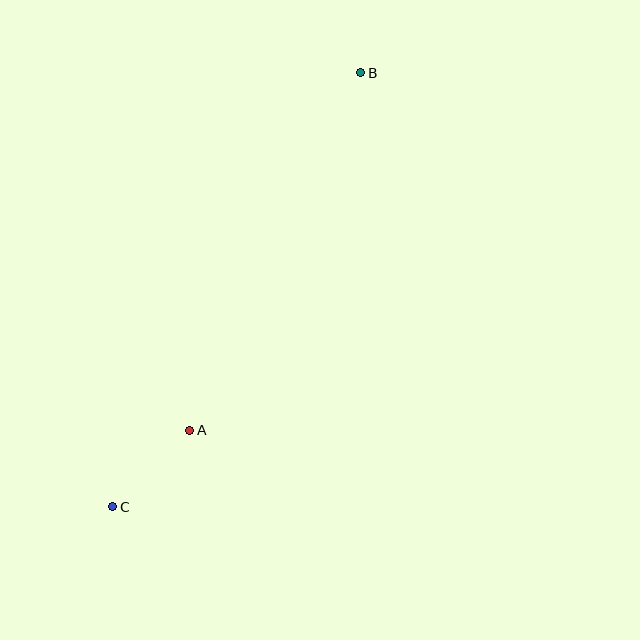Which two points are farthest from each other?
Points B and C are farthest from each other.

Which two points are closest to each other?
Points A and C are closest to each other.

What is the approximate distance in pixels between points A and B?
The distance between A and B is approximately 396 pixels.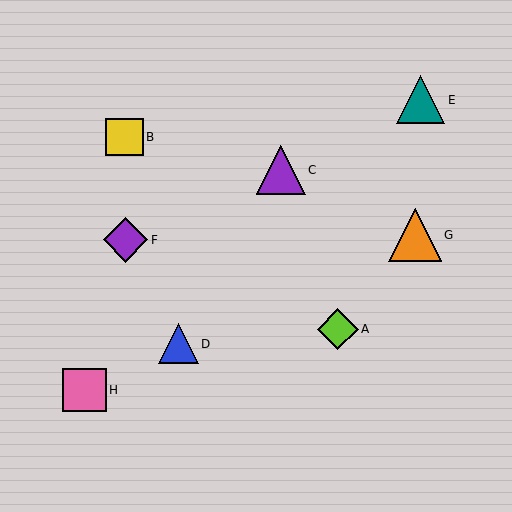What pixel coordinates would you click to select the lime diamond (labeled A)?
Click at (338, 329) to select the lime diamond A.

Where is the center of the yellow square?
The center of the yellow square is at (124, 137).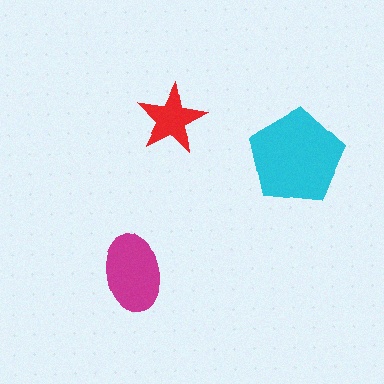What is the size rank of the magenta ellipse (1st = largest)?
2nd.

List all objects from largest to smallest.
The cyan pentagon, the magenta ellipse, the red star.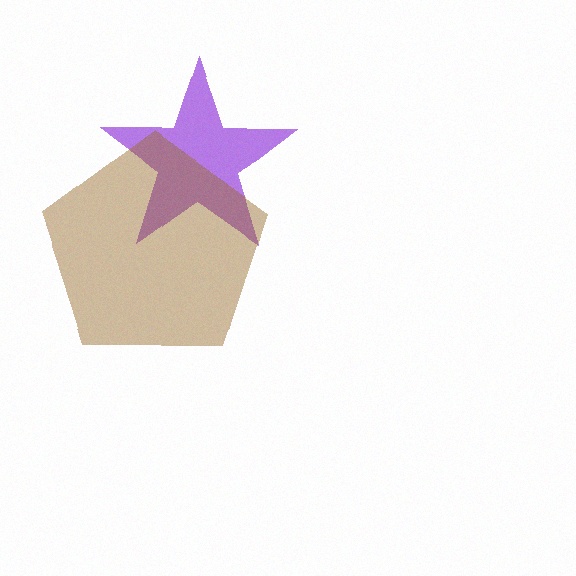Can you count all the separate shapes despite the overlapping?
Yes, there are 2 separate shapes.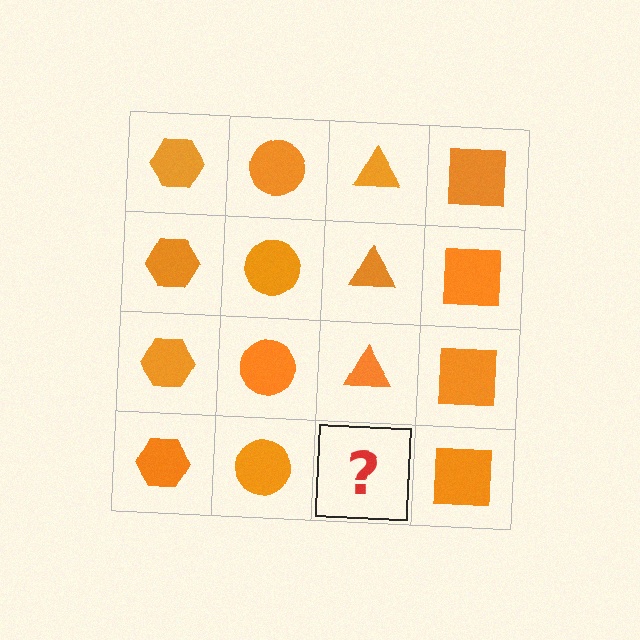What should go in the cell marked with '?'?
The missing cell should contain an orange triangle.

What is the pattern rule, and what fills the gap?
The rule is that each column has a consistent shape. The gap should be filled with an orange triangle.